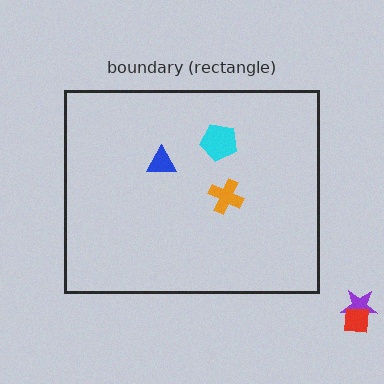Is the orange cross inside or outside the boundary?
Inside.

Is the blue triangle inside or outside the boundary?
Inside.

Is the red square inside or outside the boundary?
Outside.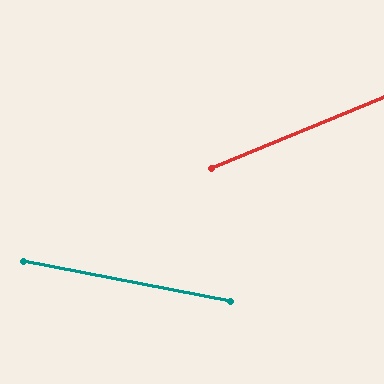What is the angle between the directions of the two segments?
Approximately 33 degrees.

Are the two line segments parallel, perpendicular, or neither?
Neither parallel nor perpendicular — they differ by about 33°.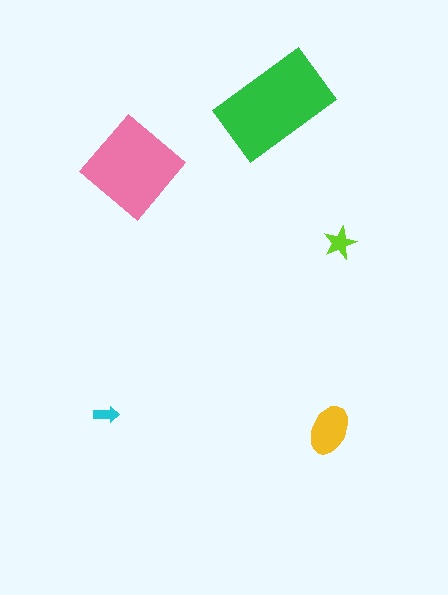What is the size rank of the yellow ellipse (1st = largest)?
3rd.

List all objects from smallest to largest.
The cyan arrow, the lime star, the yellow ellipse, the pink diamond, the green rectangle.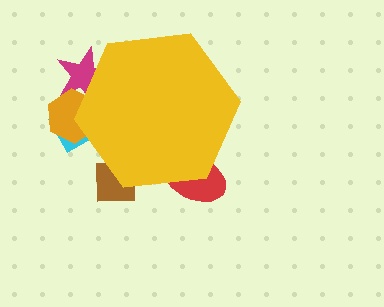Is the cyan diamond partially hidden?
Yes, the cyan diamond is partially hidden behind the yellow hexagon.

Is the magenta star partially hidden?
Yes, the magenta star is partially hidden behind the yellow hexagon.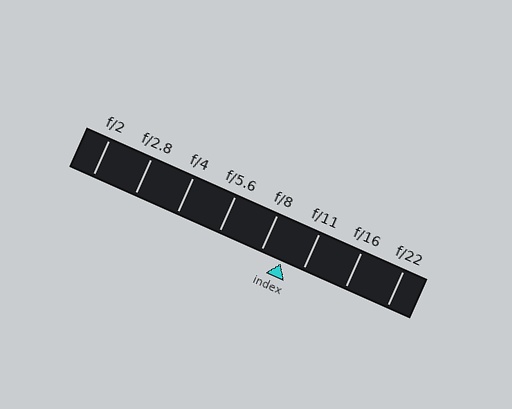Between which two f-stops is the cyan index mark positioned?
The index mark is between f/8 and f/11.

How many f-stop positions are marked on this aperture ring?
There are 8 f-stop positions marked.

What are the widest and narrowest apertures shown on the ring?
The widest aperture shown is f/2 and the narrowest is f/22.